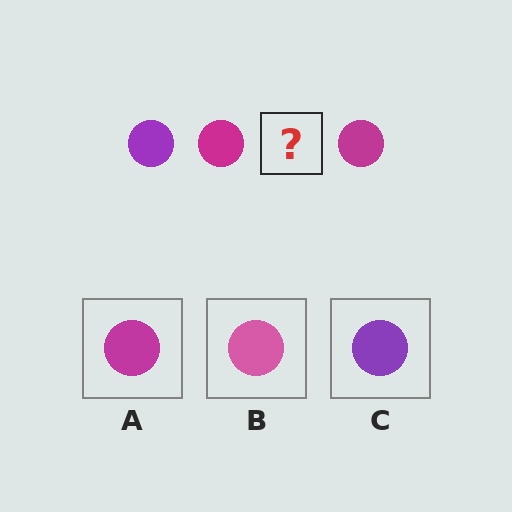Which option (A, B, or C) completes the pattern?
C.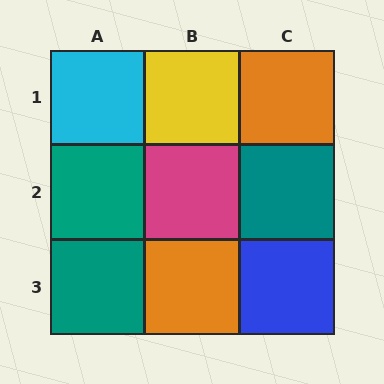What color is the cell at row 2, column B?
Magenta.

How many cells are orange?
2 cells are orange.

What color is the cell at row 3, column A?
Teal.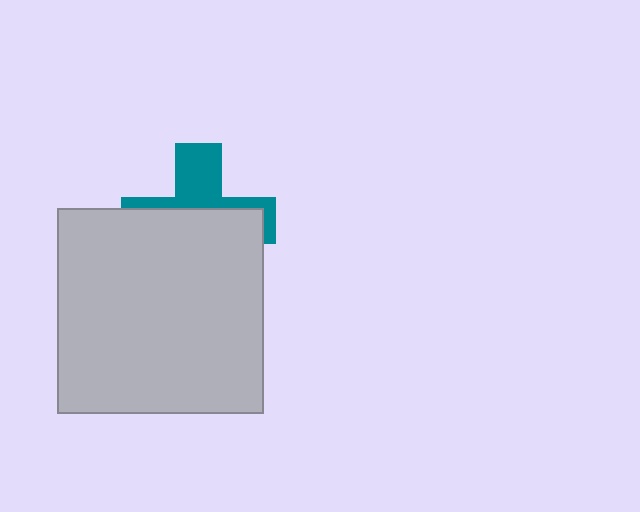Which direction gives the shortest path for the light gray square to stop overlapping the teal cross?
Moving down gives the shortest separation.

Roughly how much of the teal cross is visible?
A small part of it is visible (roughly 37%).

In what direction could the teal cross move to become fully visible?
The teal cross could move up. That would shift it out from behind the light gray square entirely.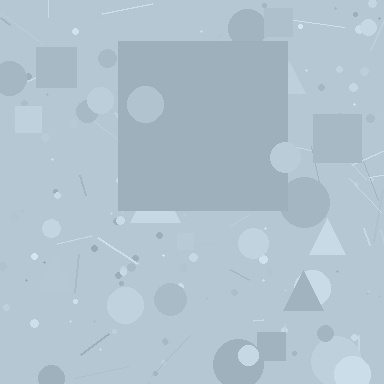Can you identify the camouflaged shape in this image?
The camouflaged shape is a square.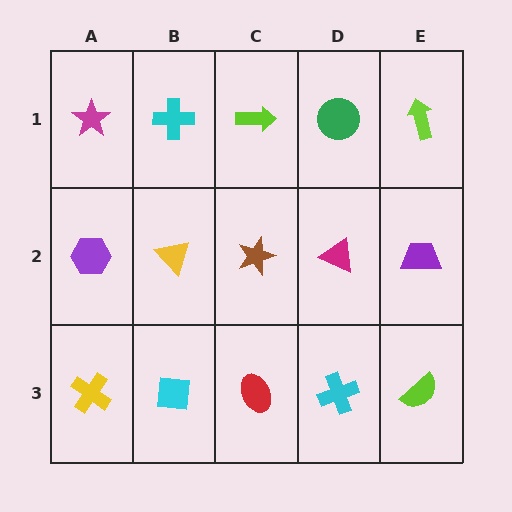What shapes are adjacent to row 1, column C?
A brown star (row 2, column C), a cyan cross (row 1, column B), a green circle (row 1, column D).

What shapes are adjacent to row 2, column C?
A lime arrow (row 1, column C), a red ellipse (row 3, column C), a yellow triangle (row 2, column B), a magenta triangle (row 2, column D).